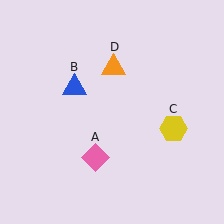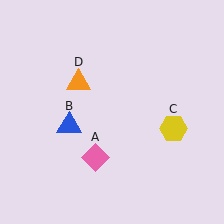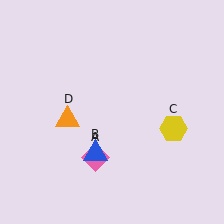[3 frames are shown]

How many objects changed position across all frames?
2 objects changed position: blue triangle (object B), orange triangle (object D).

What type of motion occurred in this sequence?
The blue triangle (object B), orange triangle (object D) rotated counterclockwise around the center of the scene.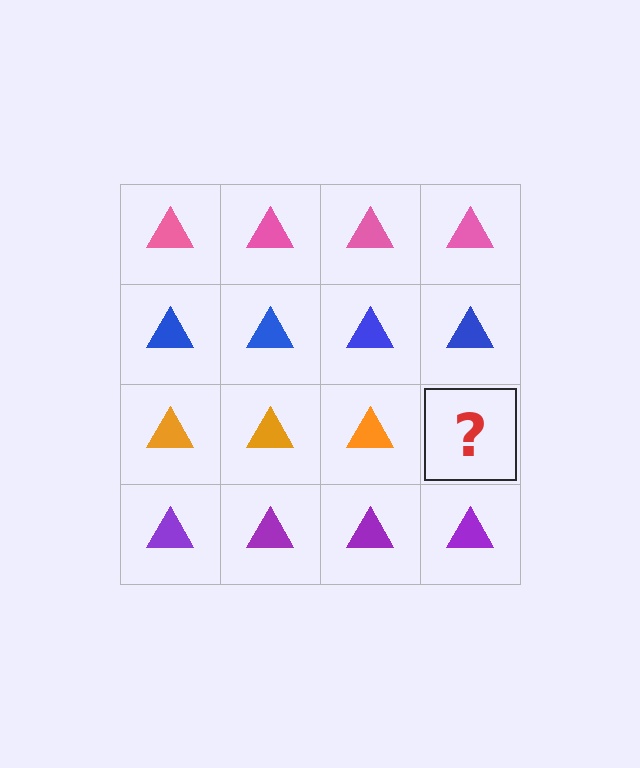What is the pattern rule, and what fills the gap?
The rule is that each row has a consistent color. The gap should be filled with an orange triangle.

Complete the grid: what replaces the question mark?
The question mark should be replaced with an orange triangle.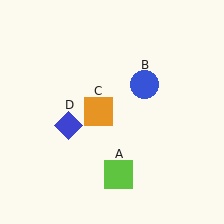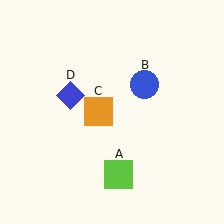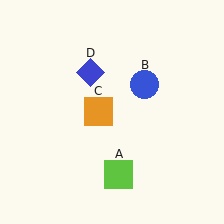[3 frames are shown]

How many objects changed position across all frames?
1 object changed position: blue diamond (object D).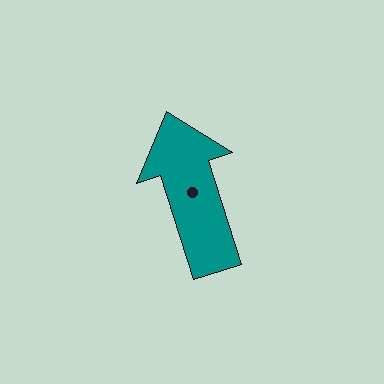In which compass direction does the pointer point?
North.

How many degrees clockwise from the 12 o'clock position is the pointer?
Approximately 343 degrees.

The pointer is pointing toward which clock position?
Roughly 11 o'clock.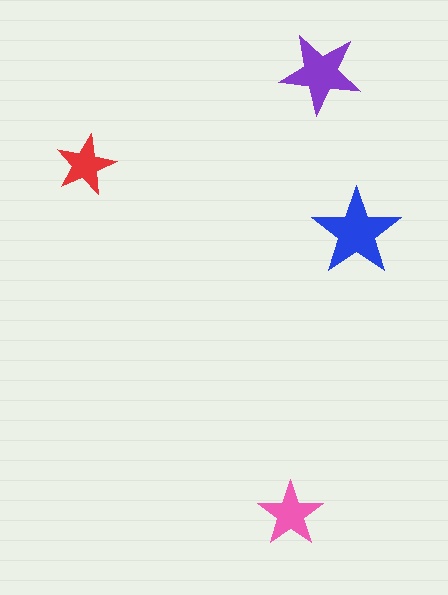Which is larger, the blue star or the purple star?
The blue one.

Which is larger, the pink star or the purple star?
The purple one.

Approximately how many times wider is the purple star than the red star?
About 1.5 times wider.